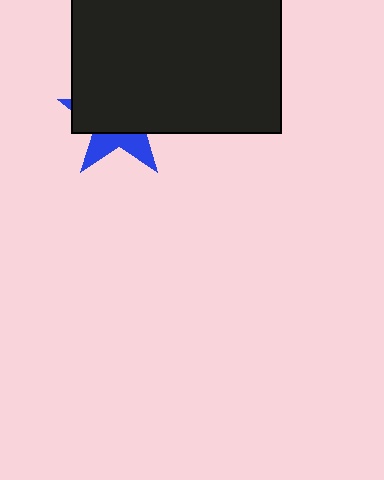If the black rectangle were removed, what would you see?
You would see the complete blue star.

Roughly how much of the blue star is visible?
A small part of it is visible (roughly 33%).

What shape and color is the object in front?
The object in front is a black rectangle.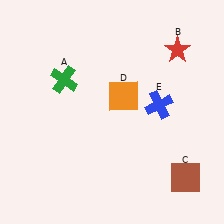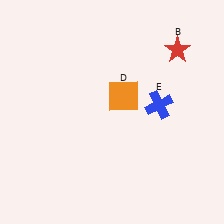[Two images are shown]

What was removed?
The green cross (A), the brown square (C) were removed in Image 2.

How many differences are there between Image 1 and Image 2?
There are 2 differences between the two images.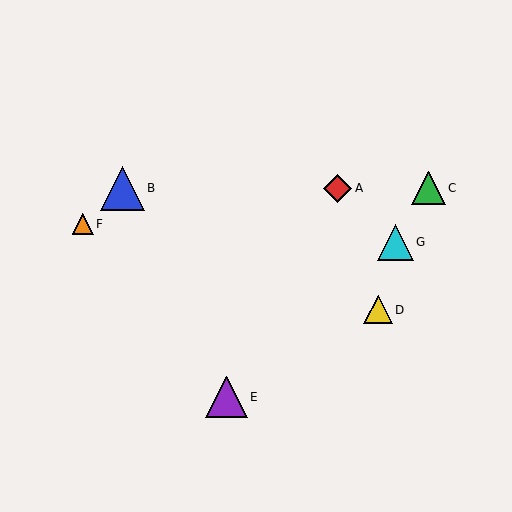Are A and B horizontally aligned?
Yes, both are at y≈188.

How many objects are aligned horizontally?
3 objects (A, B, C) are aligned horizontally.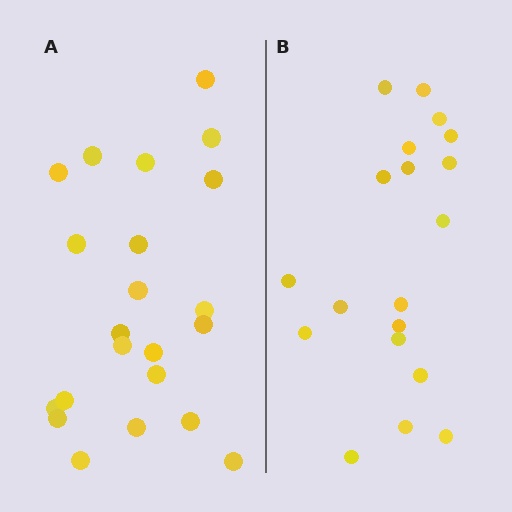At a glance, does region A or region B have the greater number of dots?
Region A (the left region) has more dots.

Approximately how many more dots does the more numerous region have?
Region A has just a few more — roughly 2 or 3 more dots than region B.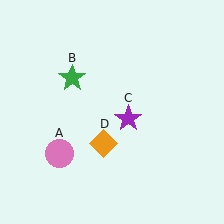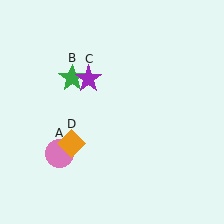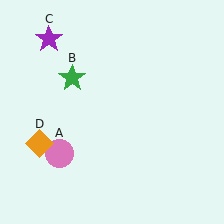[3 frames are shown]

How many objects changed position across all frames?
2 objects changed position: purple star (object C), orange diamond (object D).